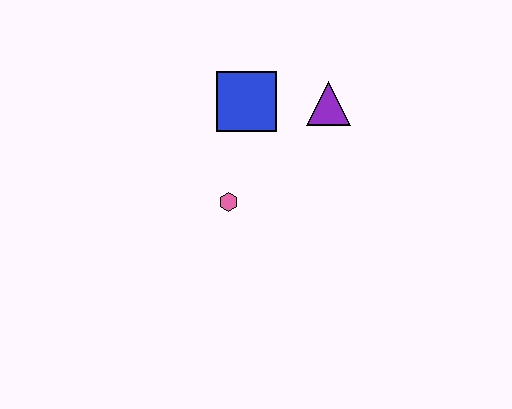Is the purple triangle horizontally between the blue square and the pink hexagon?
No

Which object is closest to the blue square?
The purple triangle is closest to the blue square.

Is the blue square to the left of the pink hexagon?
No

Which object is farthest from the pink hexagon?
The purple triangle is farthest from the pink hexagon.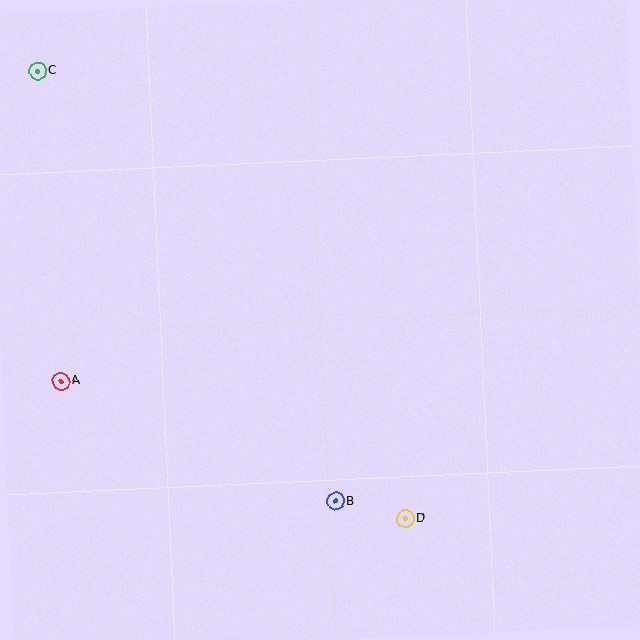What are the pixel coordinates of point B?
Point B is at (336, 501).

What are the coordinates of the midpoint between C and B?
The midpoint between C and B is at (187, 286).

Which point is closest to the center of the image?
Point B at (336, 501) is closest to the center.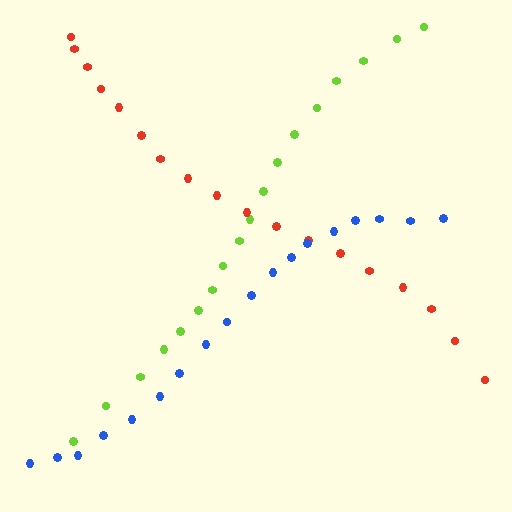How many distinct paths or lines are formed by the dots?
There are 3 distinct paths.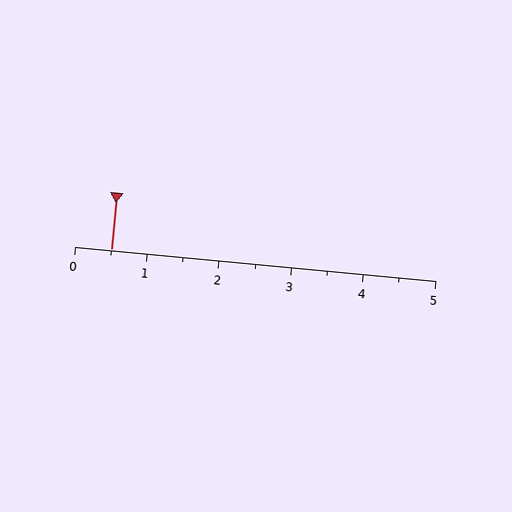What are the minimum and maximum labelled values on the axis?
The axis runs from 0 to 5.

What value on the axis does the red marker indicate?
The marker indicates approximately 0.5.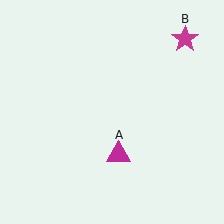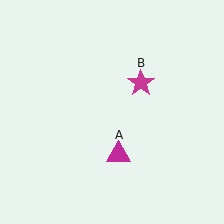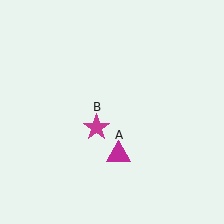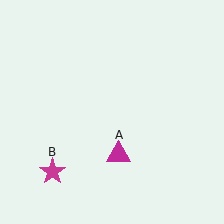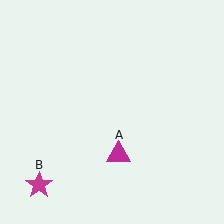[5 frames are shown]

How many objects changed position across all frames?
1 object changed position: magenta star (object B).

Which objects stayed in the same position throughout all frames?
Magenta triangle (object A) remained stationary.